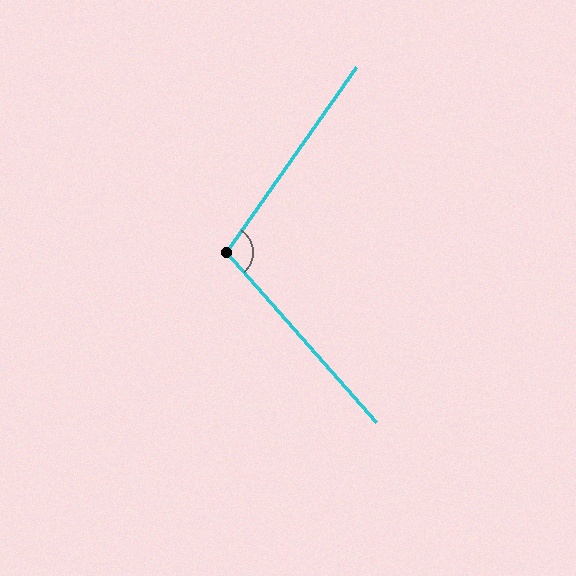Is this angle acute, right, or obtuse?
It is obtuse.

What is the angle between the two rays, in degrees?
Approximately 103 degrees.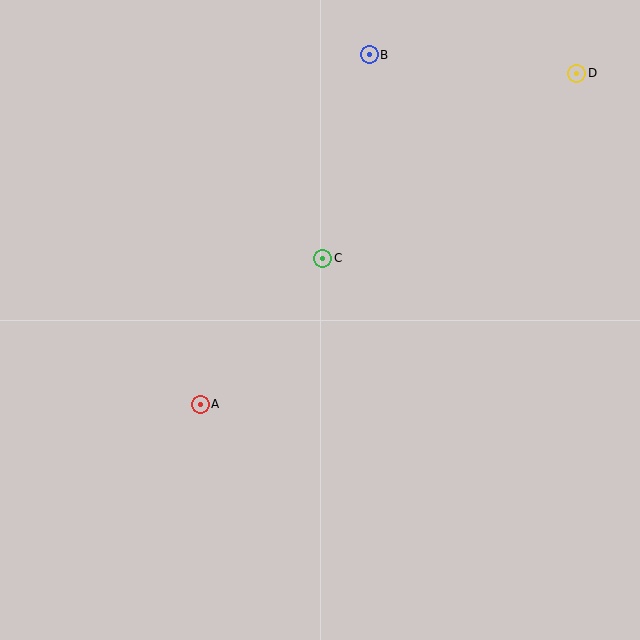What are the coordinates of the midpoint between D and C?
The midpoint between D and C is at (450, 166).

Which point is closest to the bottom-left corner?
Point A is closest to the bottom-left corner.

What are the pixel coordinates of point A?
Point A is at (200, 404).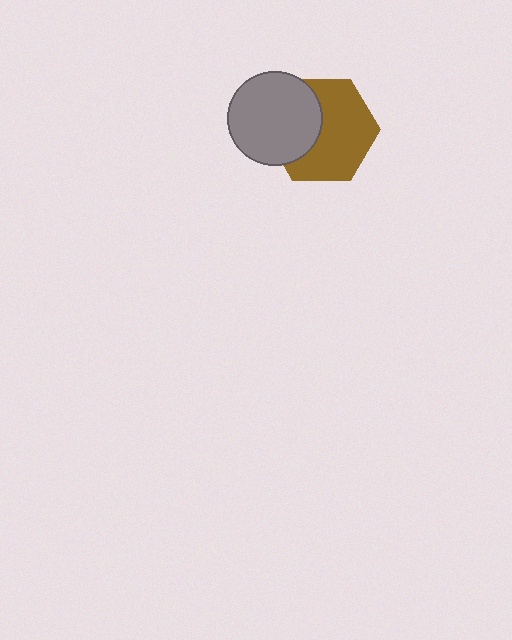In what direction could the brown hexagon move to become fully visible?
The brown hexagon could move right. That would shift it out from behind the gray circle entirely.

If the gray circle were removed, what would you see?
You would see the complete brown hexagon.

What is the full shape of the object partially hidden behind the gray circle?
The partially hidden object is a brown hexagon.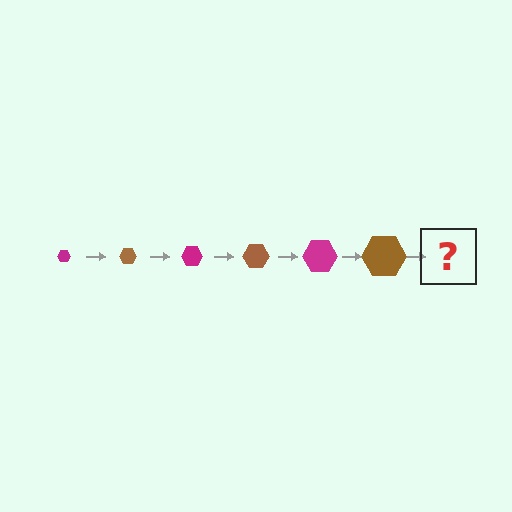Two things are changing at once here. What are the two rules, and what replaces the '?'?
The two rules are that the hexagon grows larger each step and the color cycles through magenta and brown. The '?' should be a magenta hexagon, larger than the previous one.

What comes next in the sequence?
The next element should be a magenta hexagon, larger than the previous one.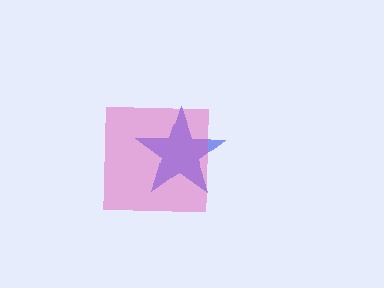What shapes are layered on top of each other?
The layered shapes are: a blue star, a pink square.